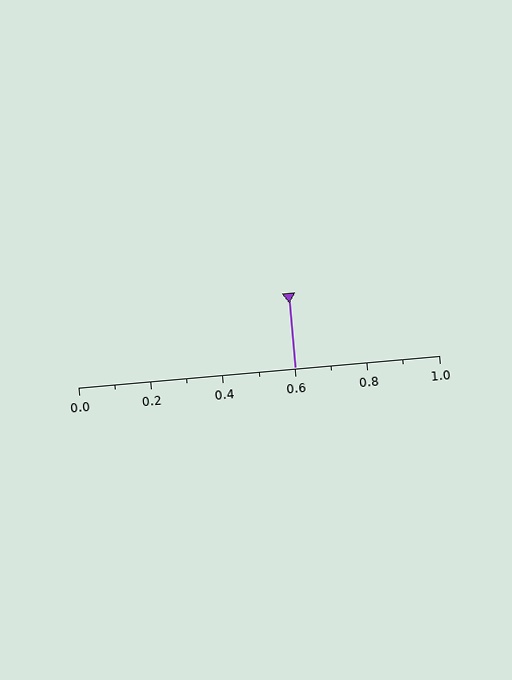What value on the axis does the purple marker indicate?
The marker indicates approximately 0.6.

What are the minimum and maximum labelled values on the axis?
The axis runs from 0.0 to 1.0.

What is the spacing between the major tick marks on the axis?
The major ticks are spaced 0.2 apart.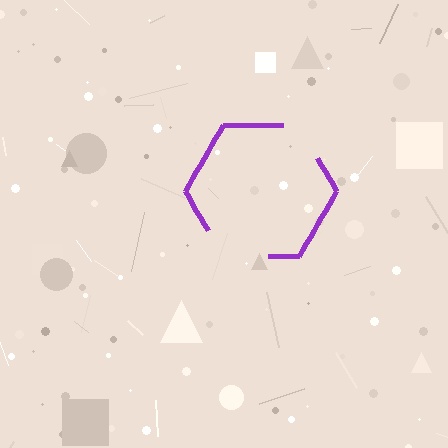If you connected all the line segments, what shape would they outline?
They would outline a hexagon.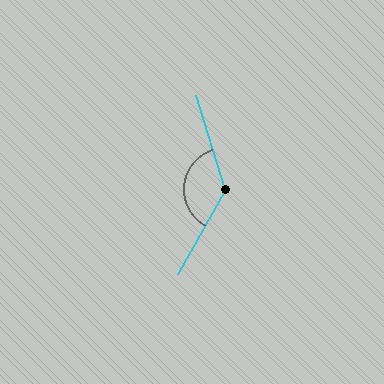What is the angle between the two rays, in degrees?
Approximately 133 degrees.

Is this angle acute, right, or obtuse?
It is obtuse.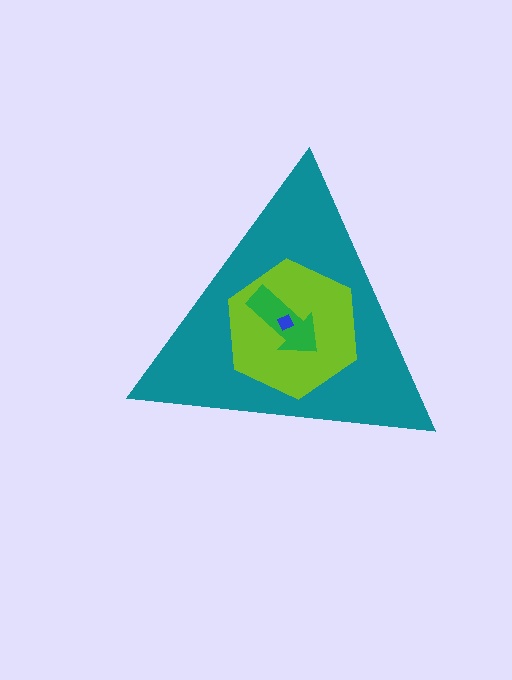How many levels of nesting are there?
4.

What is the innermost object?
The blue diamond.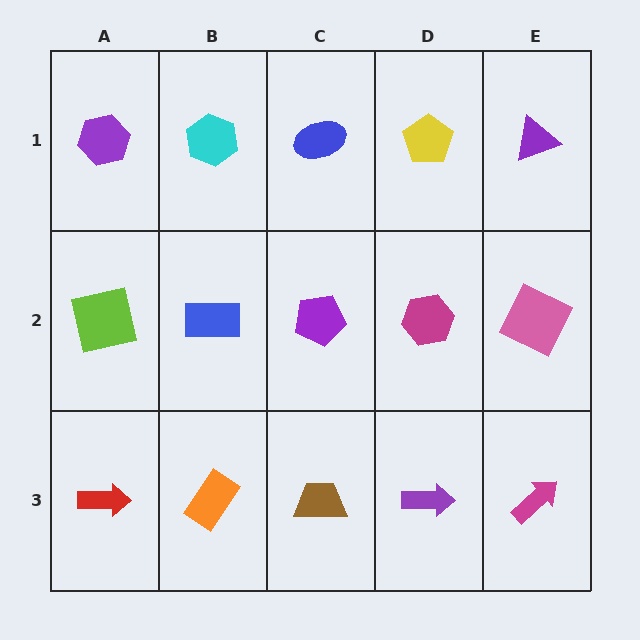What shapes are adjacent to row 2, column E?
A purple triangle (row 1, column E), a magenta arrow (row 3, column E), a magenta hexagon (row 2, column D).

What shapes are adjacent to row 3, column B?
A blue rectangle (row 2, column B), a red arrow (row 3, column A), a brown trapezoid (row 3, column C).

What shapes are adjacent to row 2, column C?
A blue ellipse (row 1, column C), a brown trapezoid (row 3, column C), a blue rectangle (row 2, column B), a magenta hexagon (row 2, column D).